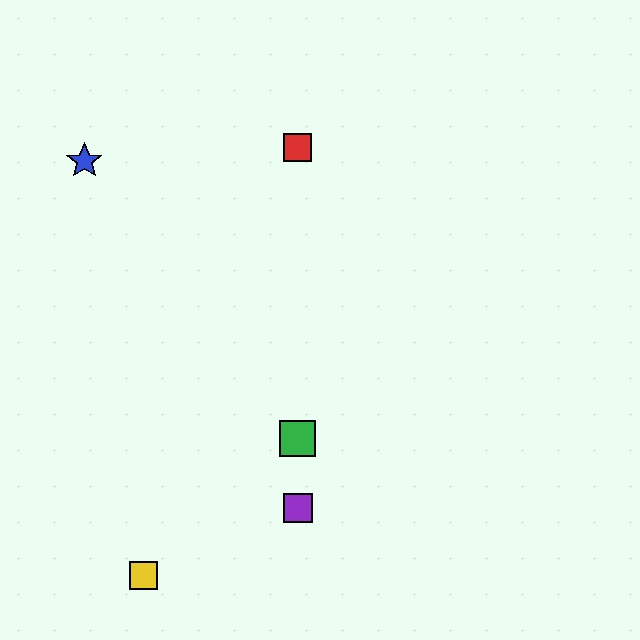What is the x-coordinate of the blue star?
The blue star is at x≈84.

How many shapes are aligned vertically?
3 shapes (the red square, the green square, the purple square) are aligned vertically.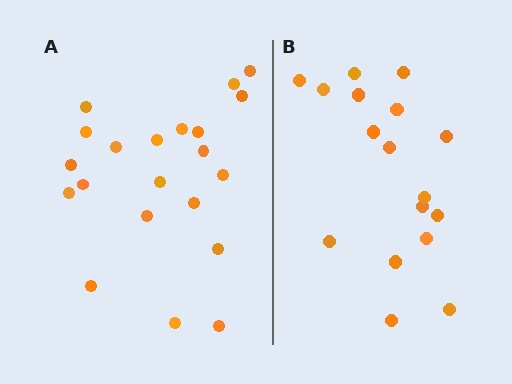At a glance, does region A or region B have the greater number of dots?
Region A (the left region) has more dots.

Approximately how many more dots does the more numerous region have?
Region A has about 4 more dots than region B.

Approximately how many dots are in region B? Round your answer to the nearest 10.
About 20 dots. (The exact count is 17, which rounds to 20.)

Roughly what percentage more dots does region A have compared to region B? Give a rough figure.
About 25% more.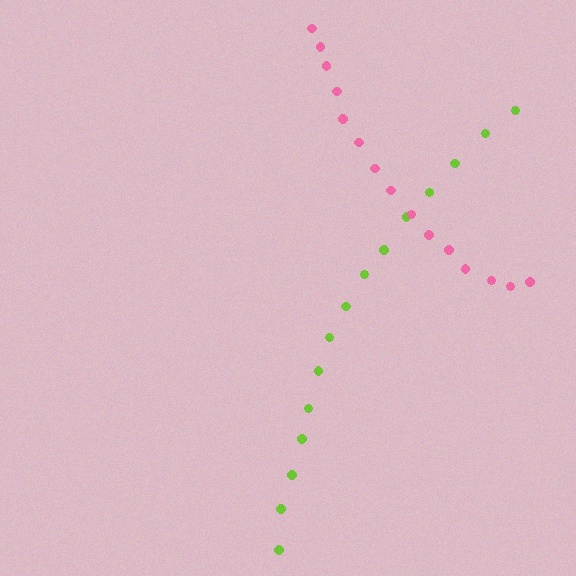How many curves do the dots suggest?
There are 2 distinct paths.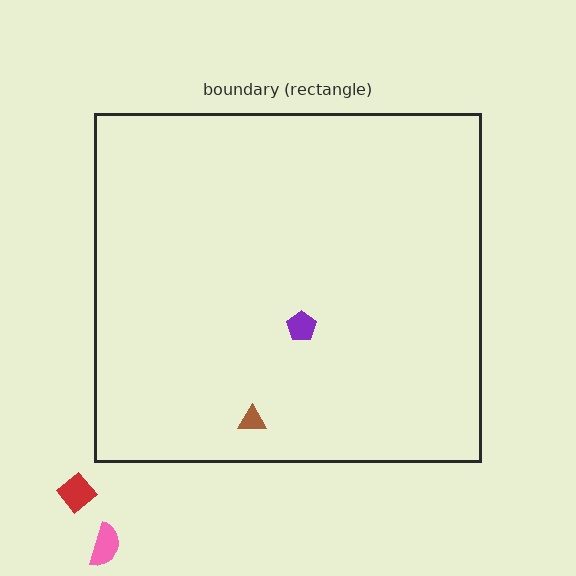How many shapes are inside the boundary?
2 inside, 2 outside.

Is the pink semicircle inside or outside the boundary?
Outside.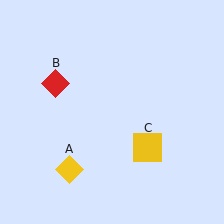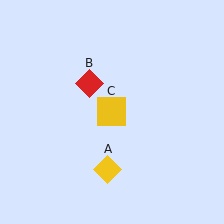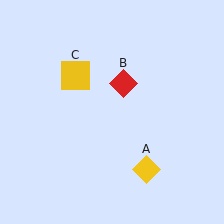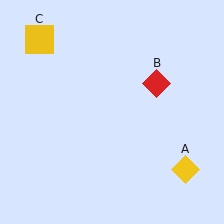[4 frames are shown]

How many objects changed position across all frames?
3 objects changed position: yellow diamond (object A), red diamond (object B), yellow square (object C).